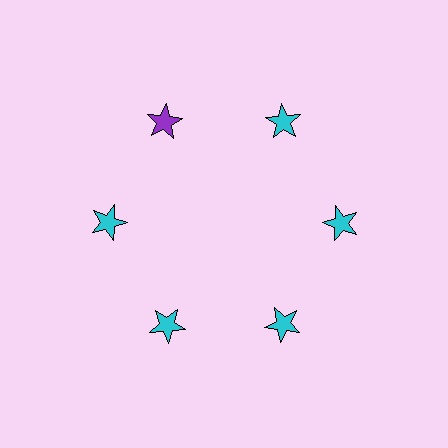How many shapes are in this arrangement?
There are 6 shapes arranged in a ring pattern.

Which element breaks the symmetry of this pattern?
The purple star at roughly the 11 o'clock position breaks the symmetry. All other shapes are cyan stars.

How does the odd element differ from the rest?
It has a different color: purple instead of cyan.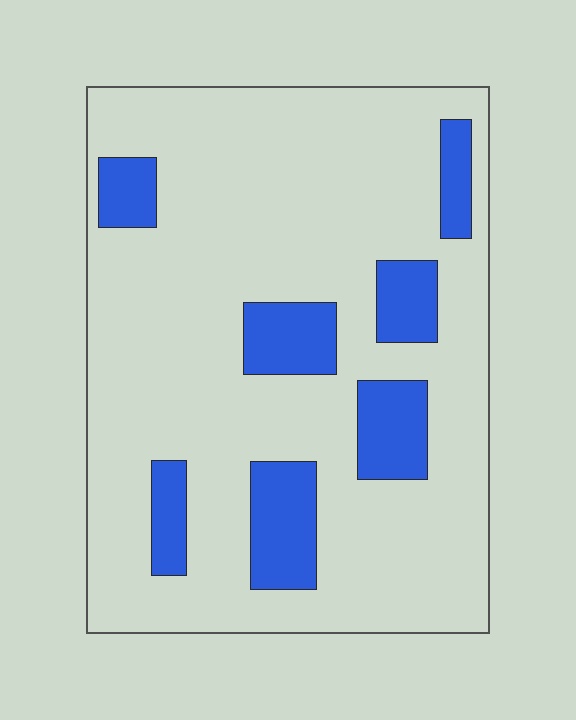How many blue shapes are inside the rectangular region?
7.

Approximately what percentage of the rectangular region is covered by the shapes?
Approximately 20%.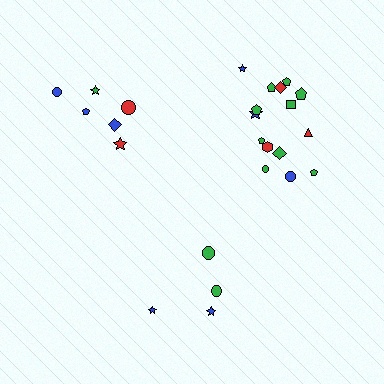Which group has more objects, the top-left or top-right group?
The top-right group.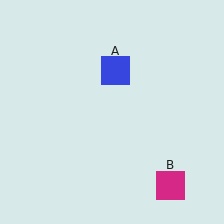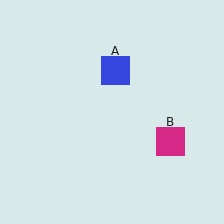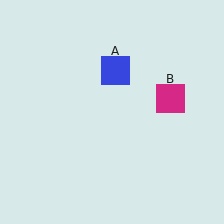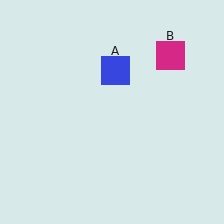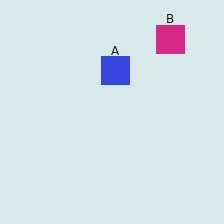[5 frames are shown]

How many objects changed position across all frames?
1 object changed position: magenta square (object B).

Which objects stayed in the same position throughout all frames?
Blue square (object A) remained stationary.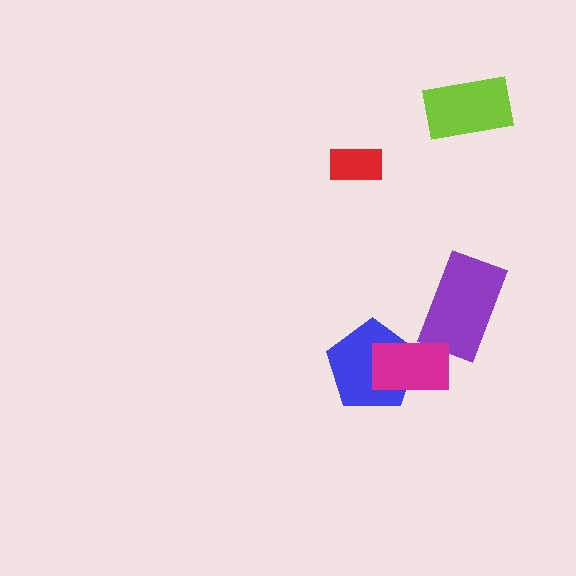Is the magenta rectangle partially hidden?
No, no other shape covers it.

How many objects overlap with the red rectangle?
0 objects overlap with the red rectangle.